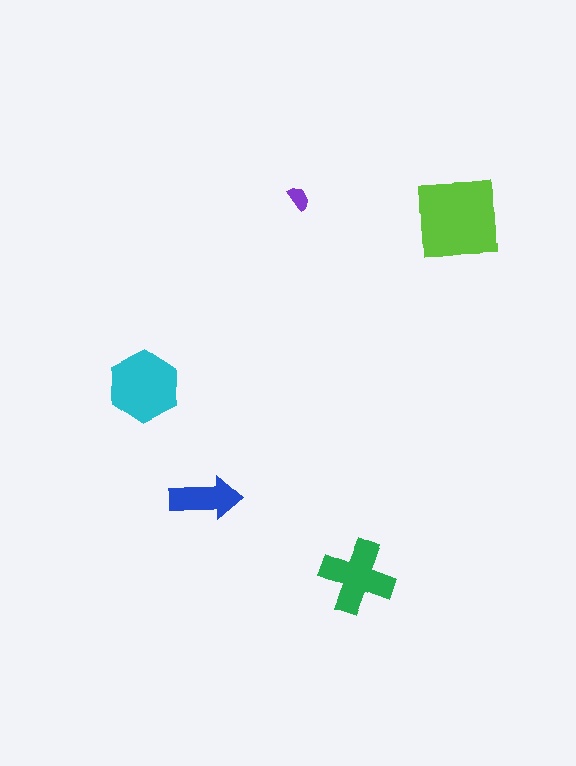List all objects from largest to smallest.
The lime square, the cyan hexagon, the green cross, the blue arrow, the purple semicircle.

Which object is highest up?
The purple semicircle is topmost.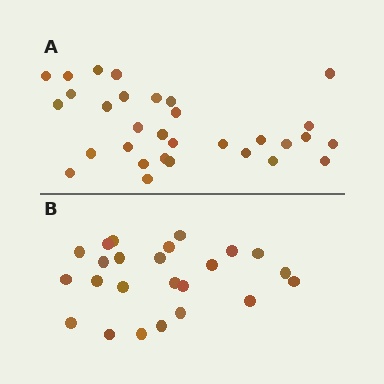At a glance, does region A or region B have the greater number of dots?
Region A (the top region) has more dots.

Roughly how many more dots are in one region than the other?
Region A has roughly 8 or so more dots than region B.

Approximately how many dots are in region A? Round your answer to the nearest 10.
About 30 dots. (The exact count is 31, which rounds to 30.)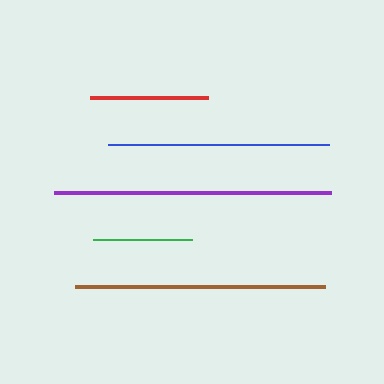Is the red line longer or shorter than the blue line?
The blue line is longer than the red line.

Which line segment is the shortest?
The green line is the shortest at approximately 99 pixels.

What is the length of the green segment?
The green segment is approximately 99 pixels long.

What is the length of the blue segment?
The blue segment is approximately 221 pixels long.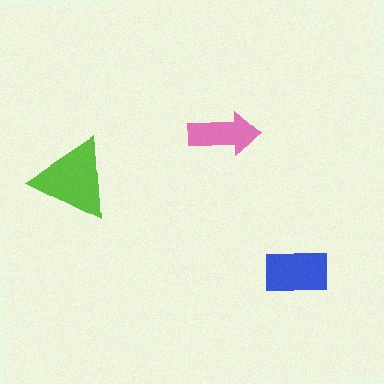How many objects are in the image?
There are 3 objects in the image.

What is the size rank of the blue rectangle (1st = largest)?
2nd.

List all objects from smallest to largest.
The pink arrow, the blue rectangle, the lime triangle.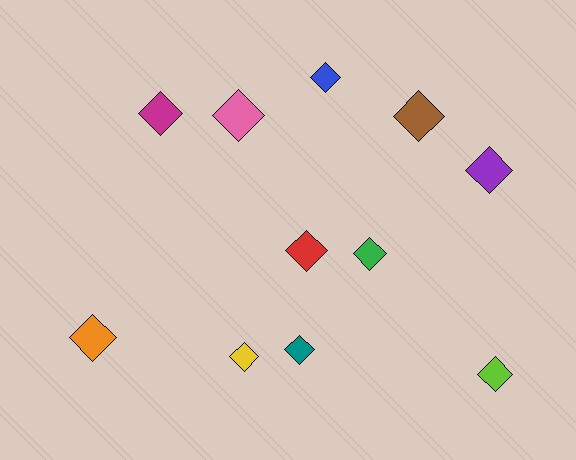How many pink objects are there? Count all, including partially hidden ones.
There is 1 pink object.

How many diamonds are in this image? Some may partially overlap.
There are 11 diamonds.